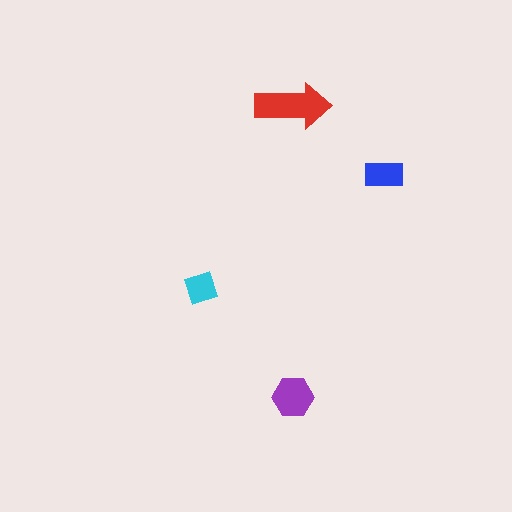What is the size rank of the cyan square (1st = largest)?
4th.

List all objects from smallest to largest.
The cyan square, the blue rectangle, the purple hexagon, the red arrow.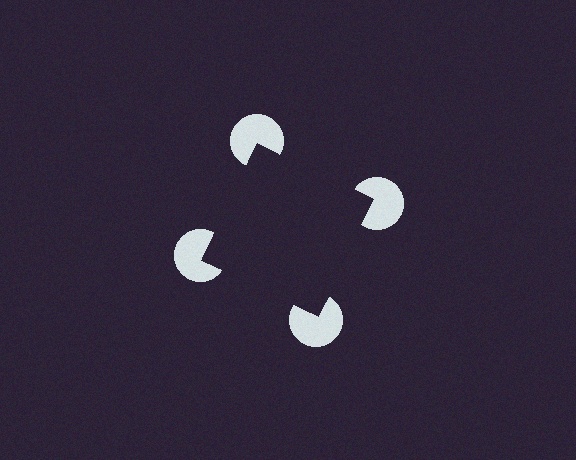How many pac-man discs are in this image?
There are 4 — one at each vertex of the illusory square.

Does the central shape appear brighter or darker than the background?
It typically appears slightly darker than the background, even though no actual brightness change is drawn.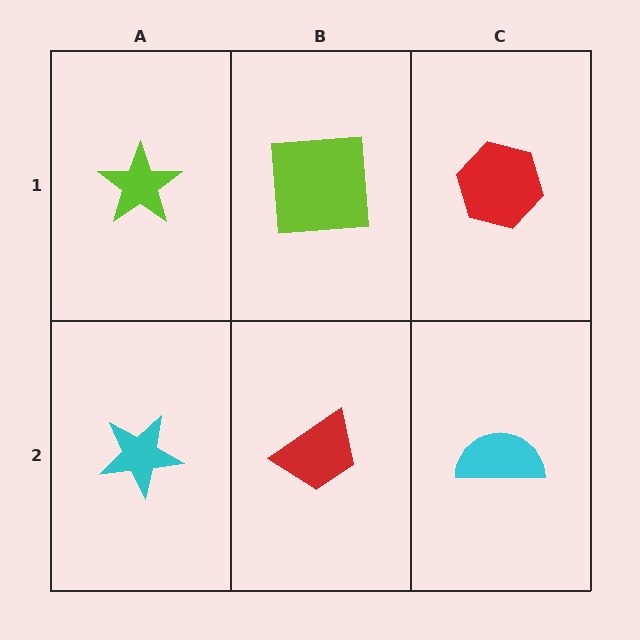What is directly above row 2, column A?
A lime star.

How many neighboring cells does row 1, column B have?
3.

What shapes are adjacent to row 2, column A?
A lime star (row 1, column A), a red trapezoid (row 2, column B).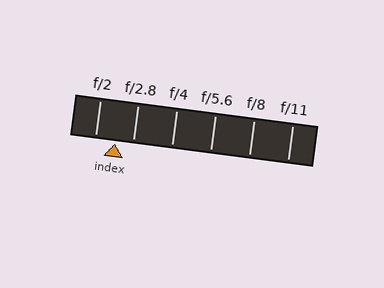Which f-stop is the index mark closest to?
The index mark is closest to f/2.8.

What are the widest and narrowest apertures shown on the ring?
The widest aperture shown is f/2 and the narrowest is f/11.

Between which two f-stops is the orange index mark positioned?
The index mark is between f/2 and f/2.8.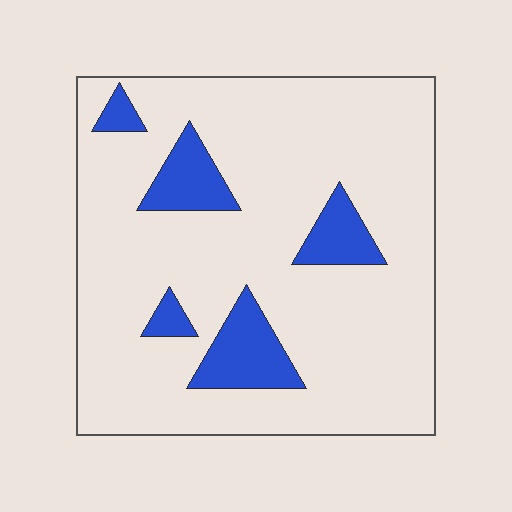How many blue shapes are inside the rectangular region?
5.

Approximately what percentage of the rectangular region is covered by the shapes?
Approximately 15%.